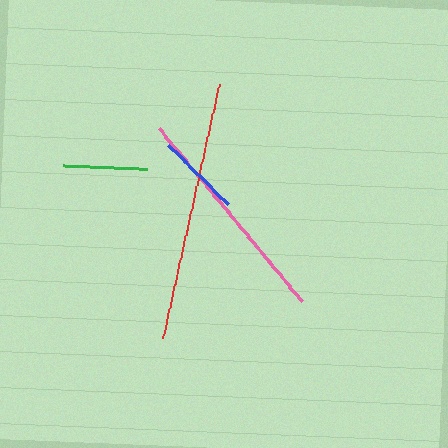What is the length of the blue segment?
The blue segment is approximately 84 pixels long.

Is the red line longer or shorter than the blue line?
The red line is longer than the blue line.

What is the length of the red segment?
The red segment is approximately 260 pixels long.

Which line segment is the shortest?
The blue line is the shortest at approximately 84 pixels.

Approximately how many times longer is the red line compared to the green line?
The red line is approximately 3.1 times the length of the green line.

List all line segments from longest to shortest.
From longest to shortest: red, pink, green, blue.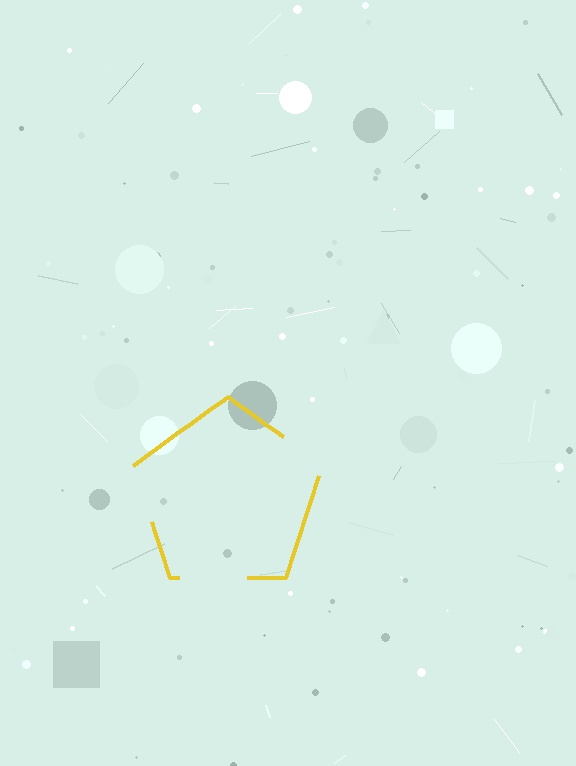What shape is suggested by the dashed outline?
The dashed outline suggests a pentagon.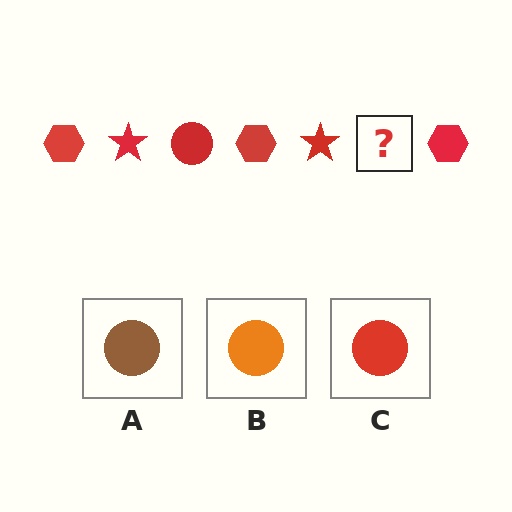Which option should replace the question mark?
Option C.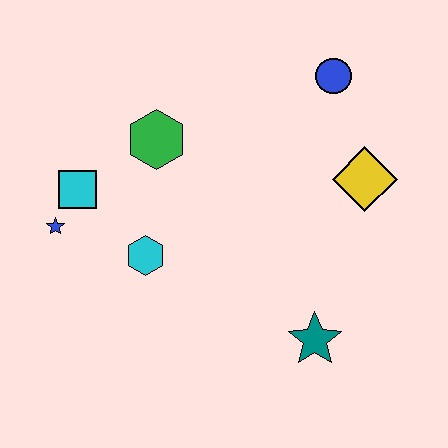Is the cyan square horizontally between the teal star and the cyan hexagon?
No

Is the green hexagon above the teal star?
Yes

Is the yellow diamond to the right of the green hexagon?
Yes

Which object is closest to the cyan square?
The blue star is closest to the cyan square.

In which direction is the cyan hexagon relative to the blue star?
The cyan hexagon is to the right of the blue star.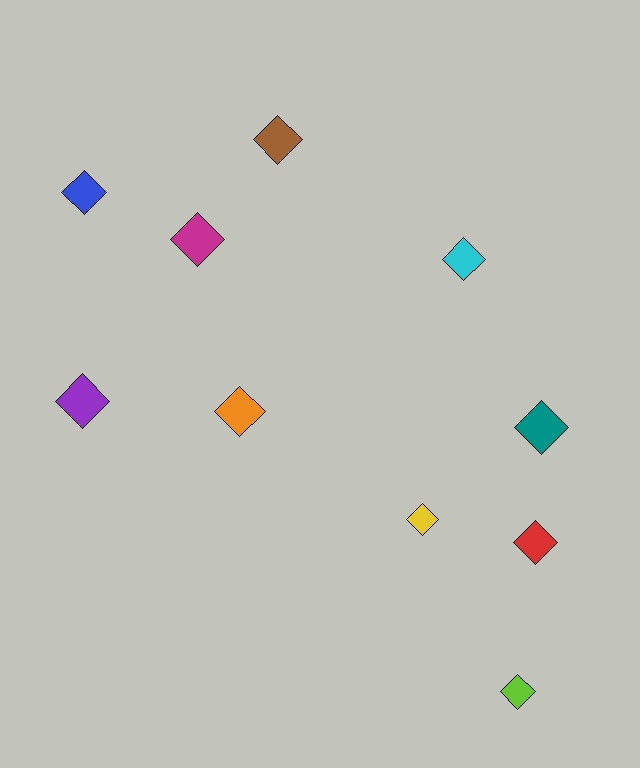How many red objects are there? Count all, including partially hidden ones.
There is 1 red object.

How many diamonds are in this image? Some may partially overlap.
There are 10 diamonds.